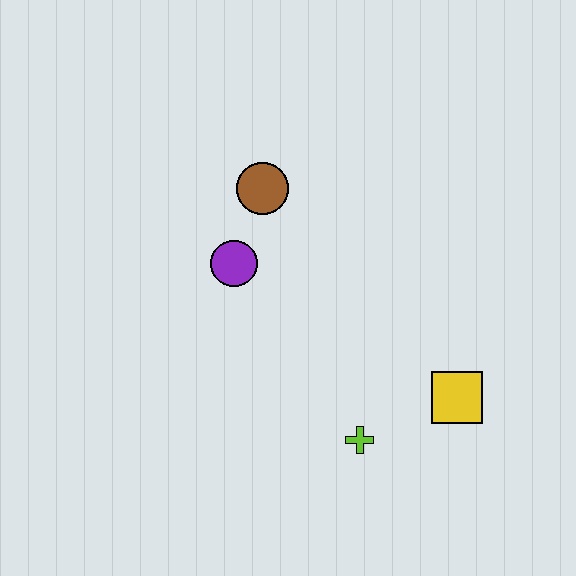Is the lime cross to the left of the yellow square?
Yes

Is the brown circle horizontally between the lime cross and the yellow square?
No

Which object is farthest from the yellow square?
The brown circle is farthest from the yellow square.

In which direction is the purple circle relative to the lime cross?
The purple circle is above the lime cross.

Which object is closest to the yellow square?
The lime cross is closest to the yellow square.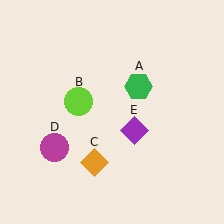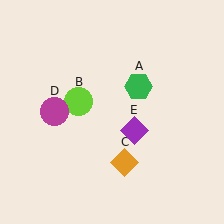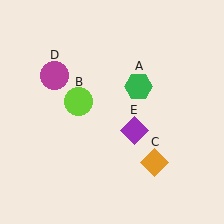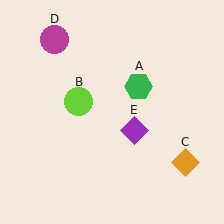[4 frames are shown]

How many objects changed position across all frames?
2 objects changed position: orange diamond (object C), magenta circle (object D).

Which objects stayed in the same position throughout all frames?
Green hexagon (object A) and lime circle (object B) and purple diamond (object E) remained stationary.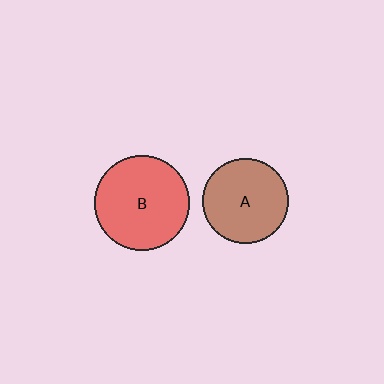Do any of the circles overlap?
No, none of the circles overlap.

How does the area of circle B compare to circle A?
Approximately 1.2 times.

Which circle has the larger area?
Circle B (red).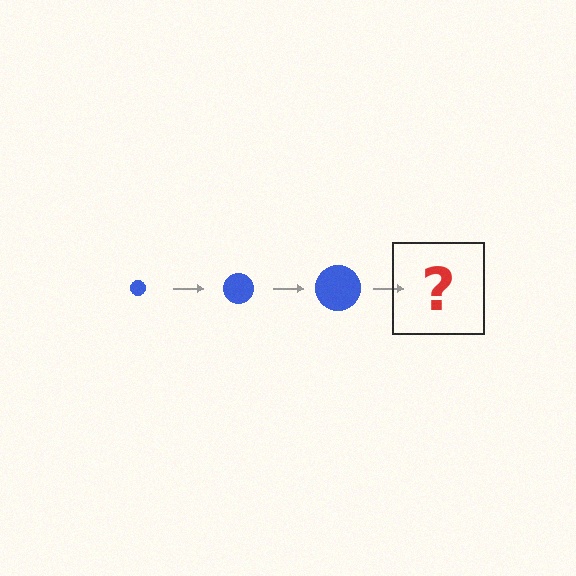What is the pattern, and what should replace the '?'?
The pattern is that the circle gets progressively larger each step. The '?' should be a blue circle, larger than the previous one.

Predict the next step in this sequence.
The next step is a blue circle, larger than the previous one.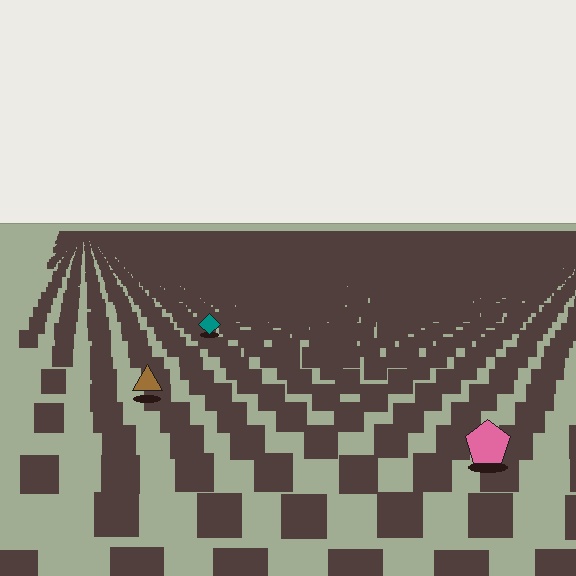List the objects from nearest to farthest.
From nearest to farthest: the pink pentagon, the brown triangle, the teal diamond.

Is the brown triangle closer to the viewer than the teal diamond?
Yes. The brown triangle is closer — you can tell from the texture gradient: the ground texture is coarser near it.